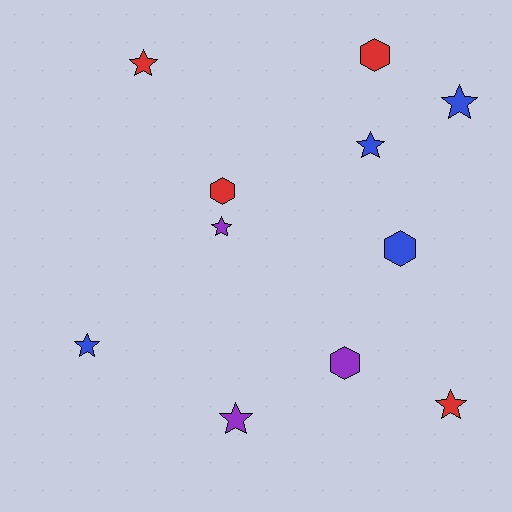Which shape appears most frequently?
Star, with 7 objects.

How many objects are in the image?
There are 11 objects.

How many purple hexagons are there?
There is 1 purple hexagon.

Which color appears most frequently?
Blue, with 4 objects.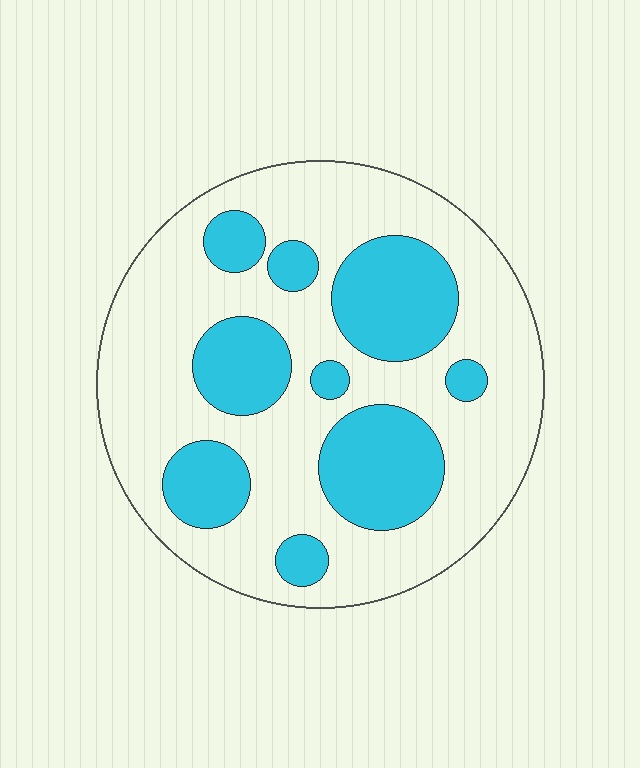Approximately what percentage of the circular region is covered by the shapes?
Approximately 30%.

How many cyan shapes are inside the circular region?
9.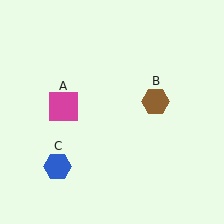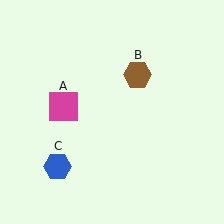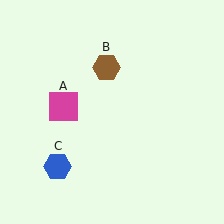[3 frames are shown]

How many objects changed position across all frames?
1 object changed position: brown hexagon (object B).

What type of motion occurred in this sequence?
The brown hexagon (object B) rotated counterclockwise around the center of the scene.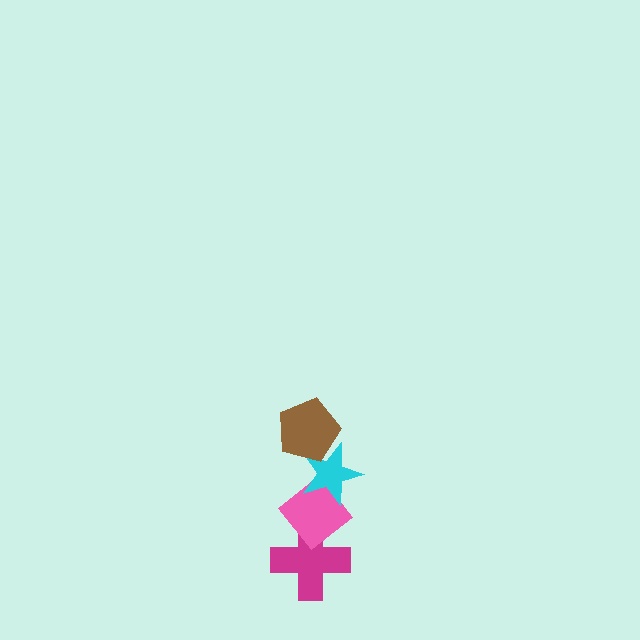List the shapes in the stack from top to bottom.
From top to bottom: the brown pentagon, the cyan star, the pink diamond, the magenta cross.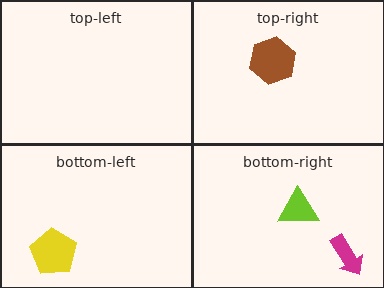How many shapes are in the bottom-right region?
2.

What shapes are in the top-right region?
The brown hexagon.